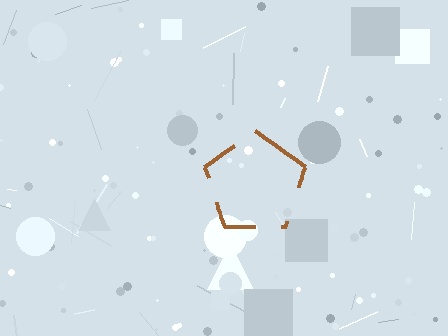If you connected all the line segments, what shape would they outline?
They would outline a pentagon.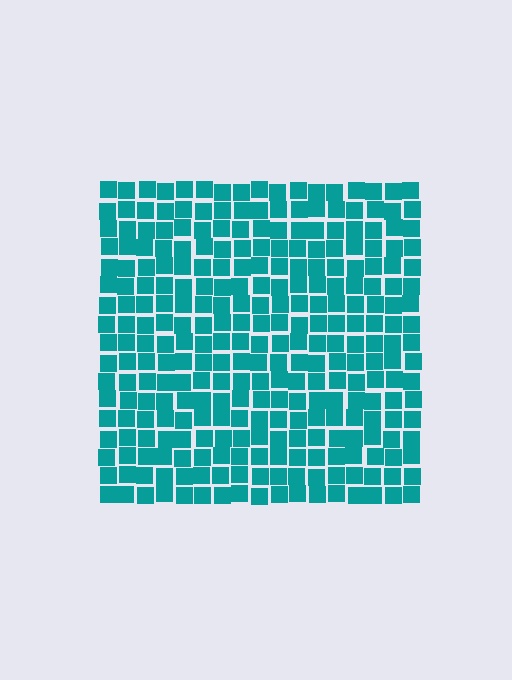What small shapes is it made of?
It is made of small squares.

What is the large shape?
The large shape is a square.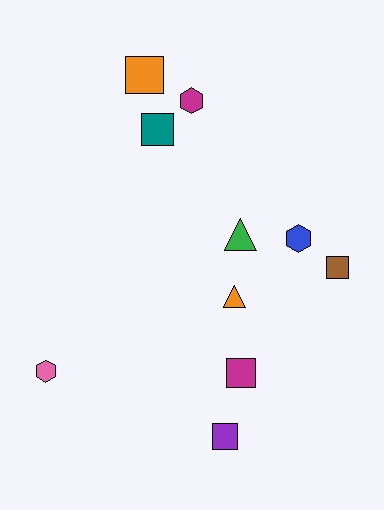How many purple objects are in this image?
There is 1 purple object.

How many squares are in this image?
There are 5 squares.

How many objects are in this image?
There are 10 objects.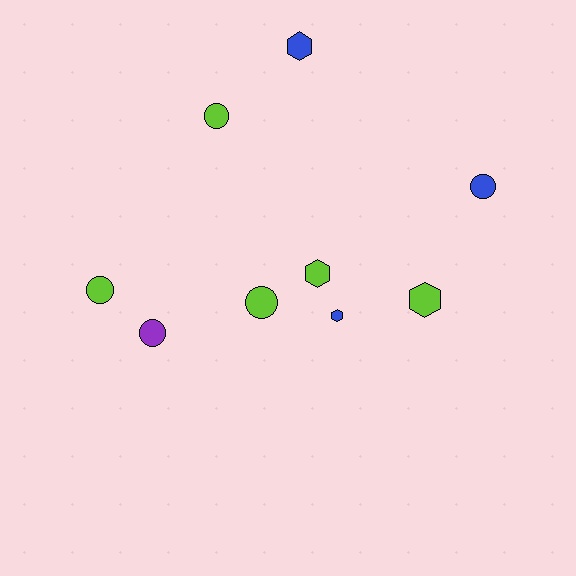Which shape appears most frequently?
Circle, with 5 objects.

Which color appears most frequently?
Lime, with 5 objects.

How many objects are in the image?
There are 9 objects.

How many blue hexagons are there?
There are 2 blue hexagons.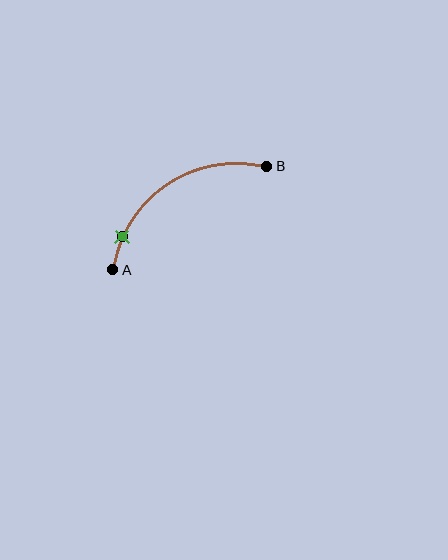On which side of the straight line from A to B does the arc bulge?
The arc bulges above and to the left of the straight line connecting A and B.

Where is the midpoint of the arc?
The arc midpoint is the point on the curve farthest from the straight line joining A and B. It sits above and to the left of that line.